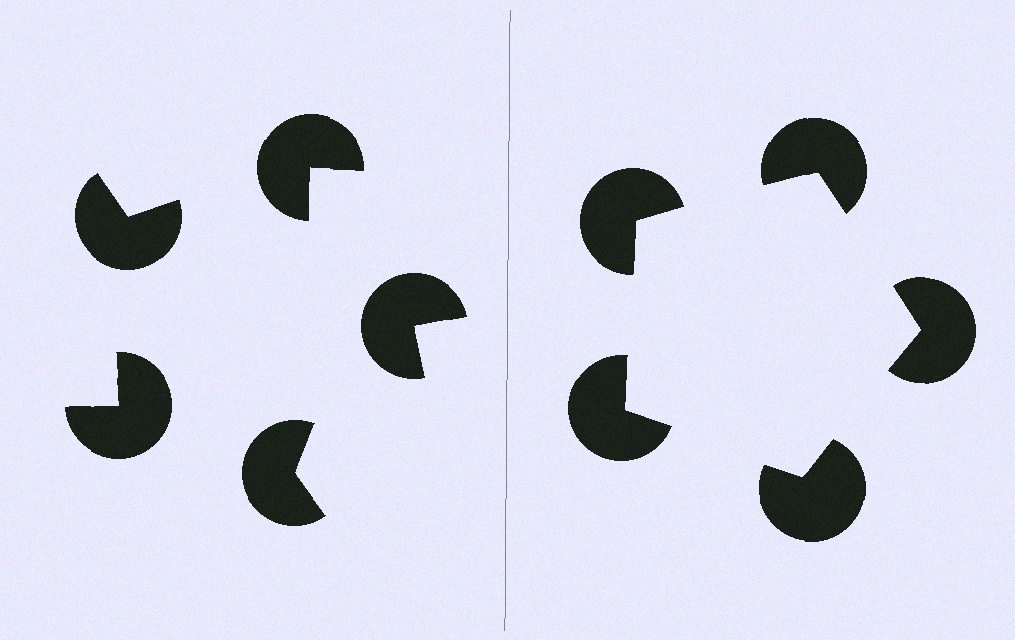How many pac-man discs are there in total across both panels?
10 — 5 on each side.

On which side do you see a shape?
An illusory pentagon appears on the right side. On the left side the wedge cuts are rotated, so no coherent shape forms.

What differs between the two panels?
The pac-man discs are positioned identically on both sides; only the wedge orientations differ. On the right they align to a pentagon; on the left they are misaligned.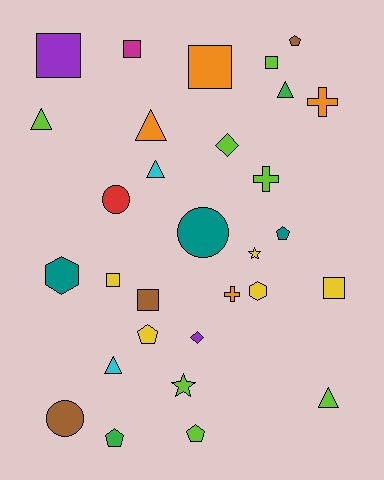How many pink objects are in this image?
There are no pink objects.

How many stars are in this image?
There are 2 stars.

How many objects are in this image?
There are 30 objects.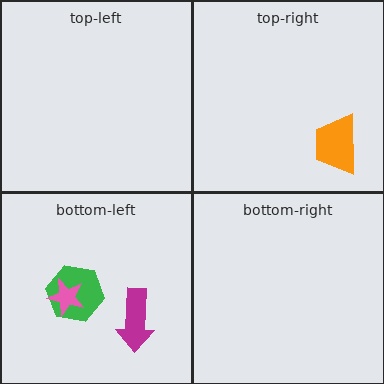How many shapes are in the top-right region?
1.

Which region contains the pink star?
The bottom-left region.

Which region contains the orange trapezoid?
The top-right region.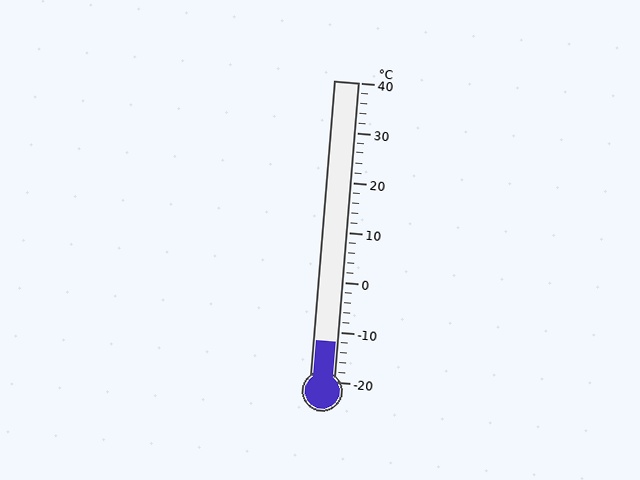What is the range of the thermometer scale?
The thermometer scale ranges from -20°C to 40°C.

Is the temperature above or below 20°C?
The temperature is below 20°C.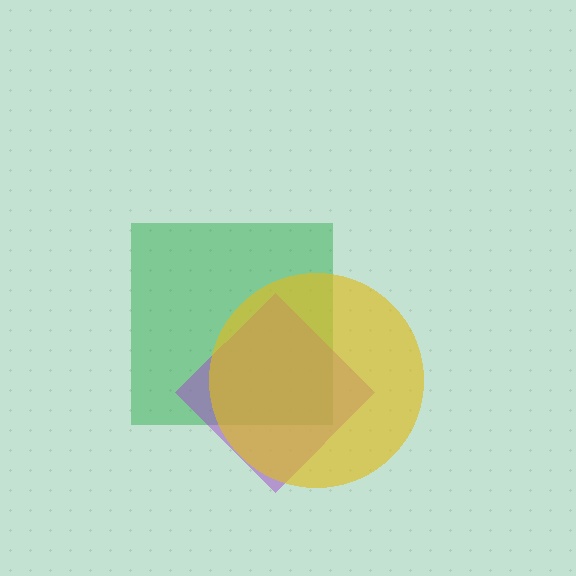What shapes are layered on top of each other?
The layered shapes are: a green square, a purple diamond, a yellow circle.